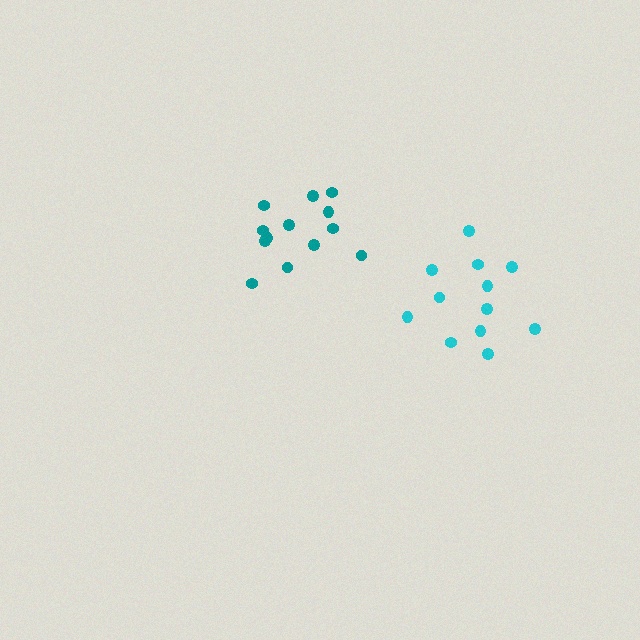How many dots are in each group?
Group 1: 13 dots, Group 2: 12 dots (25 total).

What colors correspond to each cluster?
The clusters are colored: teal, cyan.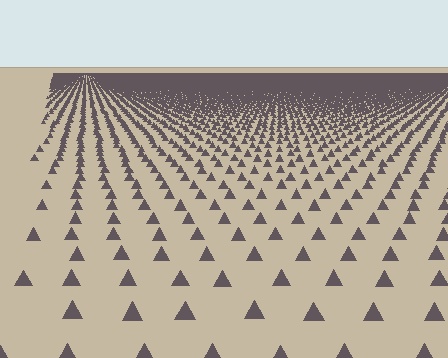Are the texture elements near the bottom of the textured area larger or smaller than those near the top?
Larger. Near the bottom, elements are closer to the viewer and appear at a bigger on-screen size.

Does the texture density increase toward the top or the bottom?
Density increases toward the top.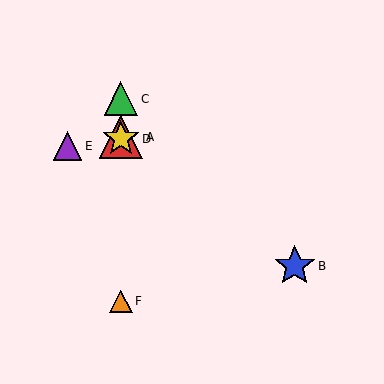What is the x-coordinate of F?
Object F is at x≈121.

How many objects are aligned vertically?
4 objects (A, C, D, F) are aligned vertically.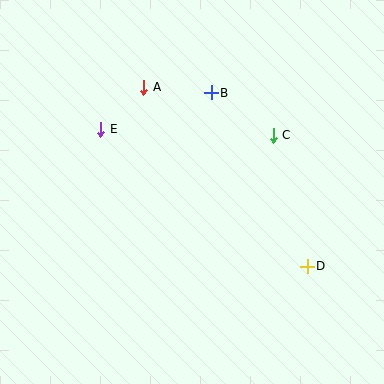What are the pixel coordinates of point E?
Point E is at (101, 129).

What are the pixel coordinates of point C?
Point C is at (273, 135).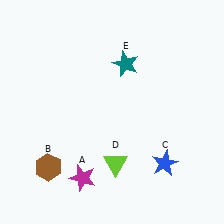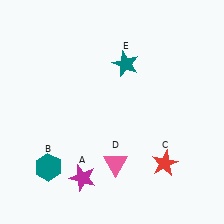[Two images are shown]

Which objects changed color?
B changed from brown to teal. C changed from blue to red. D changed from lime to pink.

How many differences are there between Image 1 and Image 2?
There are 3 differences between the two images.